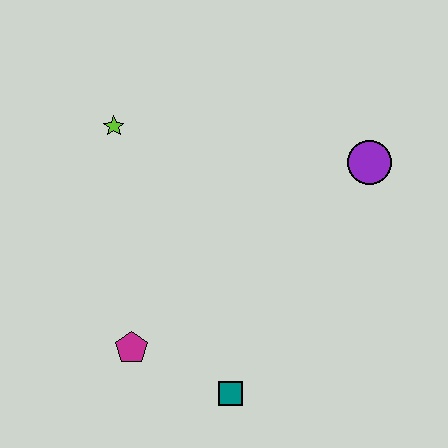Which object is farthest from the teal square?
The lime star is farthest from the teal square.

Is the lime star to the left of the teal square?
Yes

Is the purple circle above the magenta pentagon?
Yes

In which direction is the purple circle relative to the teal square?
The purple circle is above the teal square.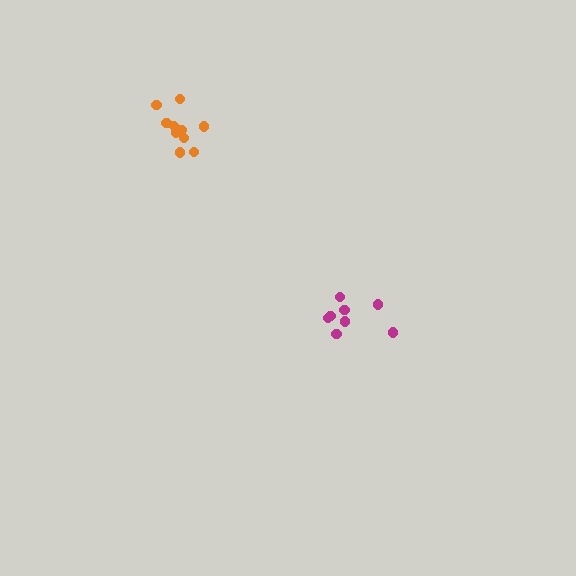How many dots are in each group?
Group 1: 10 dots, Group 2: 8 dots (18 total).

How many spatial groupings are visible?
There are 2 spatial groupings.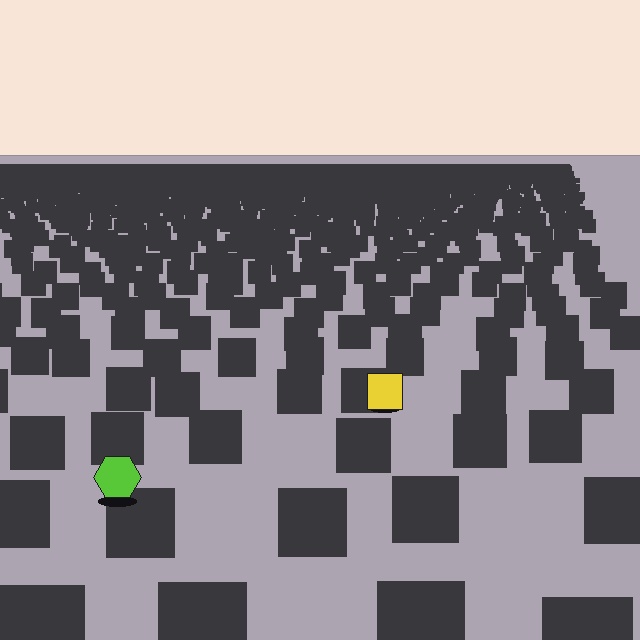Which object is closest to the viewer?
The lime hexagon is closest. The texture marks near it are larger and more spread out.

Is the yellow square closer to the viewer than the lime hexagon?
No. The lime hexagon is closer — you can tell from the texture gradient: the ground texture is coarser near it.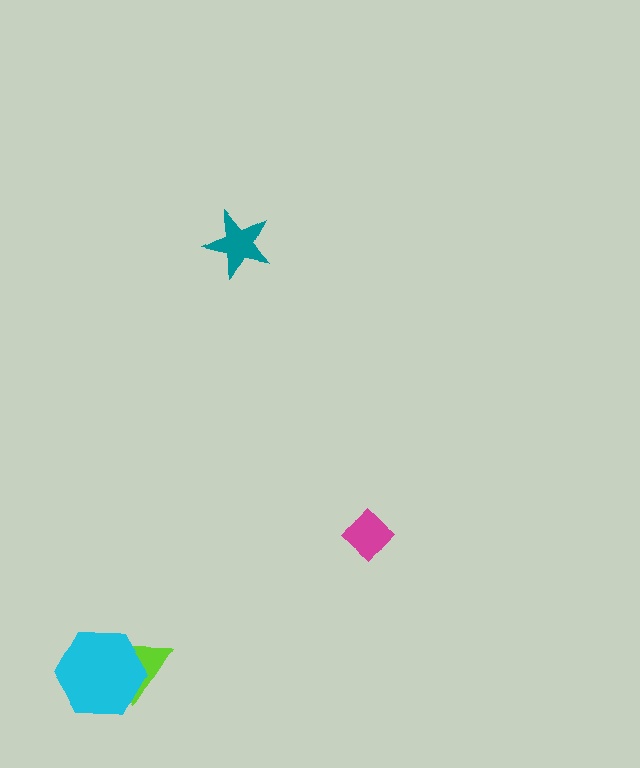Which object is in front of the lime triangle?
The cyan hexagon is in front of the lime triangle.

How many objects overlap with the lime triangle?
1 object overlaps with the lime triangle.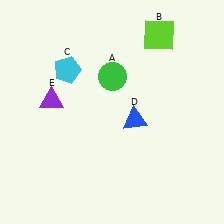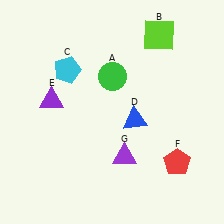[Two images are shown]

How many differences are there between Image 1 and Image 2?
There are 2 differences between the two images.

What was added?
A red pentagon (F), a purple triangle (G) were added in Image 2.